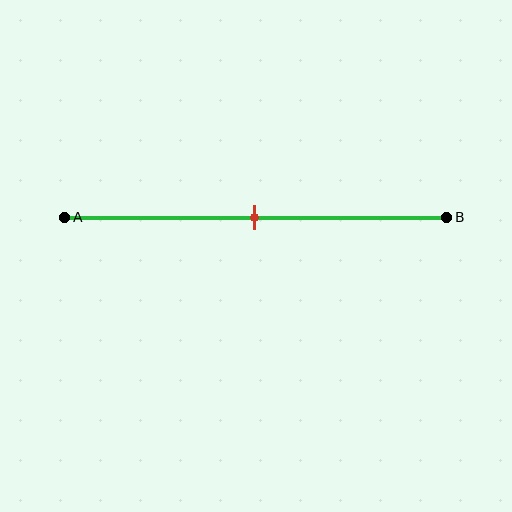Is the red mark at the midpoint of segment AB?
Yes, the mark is approximately at the midpoint.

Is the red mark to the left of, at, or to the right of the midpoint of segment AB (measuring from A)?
The red mark is approximately at the midpoint of segment AB.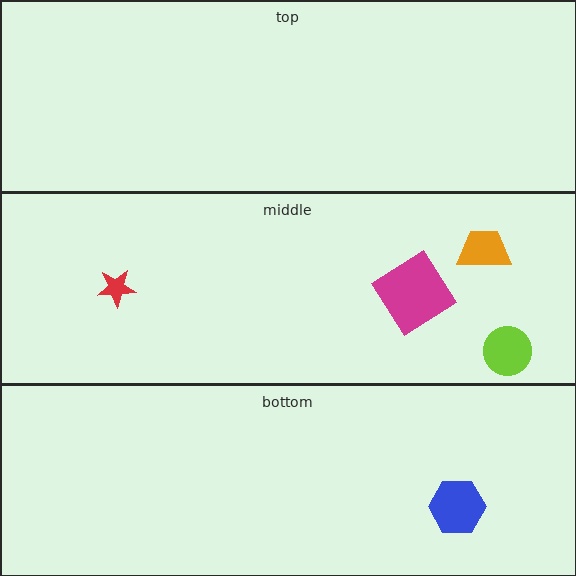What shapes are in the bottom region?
The blue hexagon.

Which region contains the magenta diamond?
The middle region.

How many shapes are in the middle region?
4.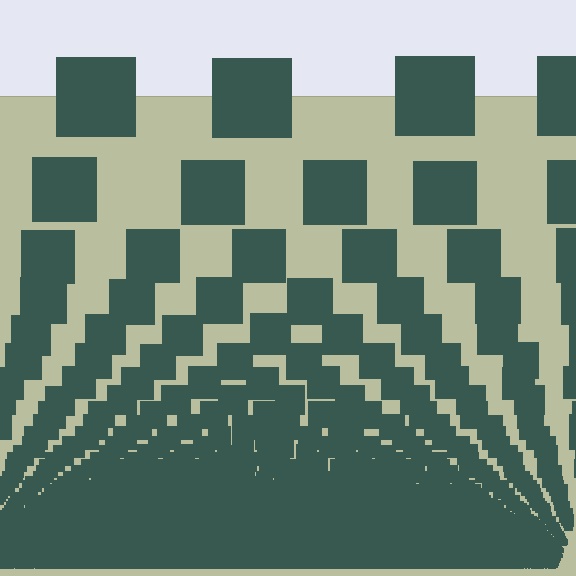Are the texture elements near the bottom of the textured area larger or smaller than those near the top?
Smaller. The gradient is inverted — elements near the bottom are smaller and denser.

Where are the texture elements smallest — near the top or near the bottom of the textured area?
Near the bottom.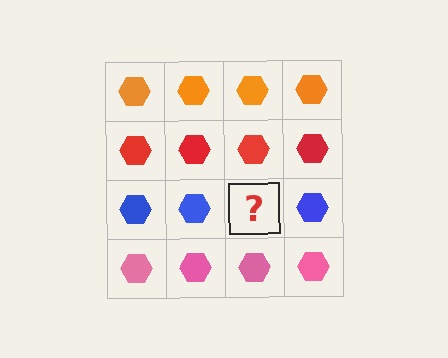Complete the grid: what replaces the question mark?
The question mark should be replaced with a blue hexagon.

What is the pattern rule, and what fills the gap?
The rule is that each row has a consistent color. The gap should be filled with a blue hexagon.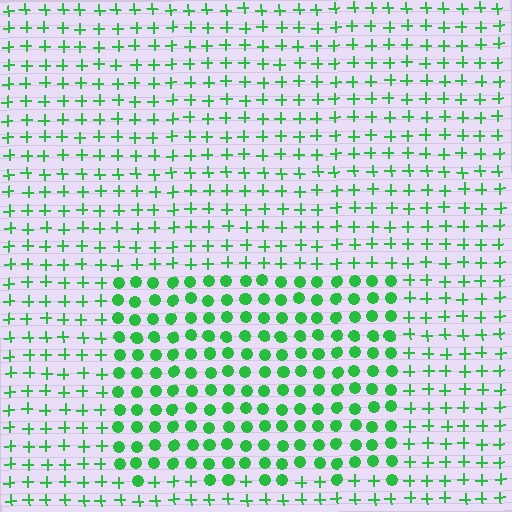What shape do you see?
I see a rectangle.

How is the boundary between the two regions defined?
The boundary is defined by a change in element shape: circles inside vs. plus signs outside. All elements share the same color and spacing.